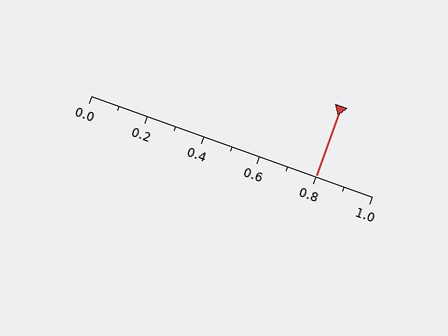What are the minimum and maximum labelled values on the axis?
The axis runs from 0.0 to 1.0.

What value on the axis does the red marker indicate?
The marker indicates approximately 0.8.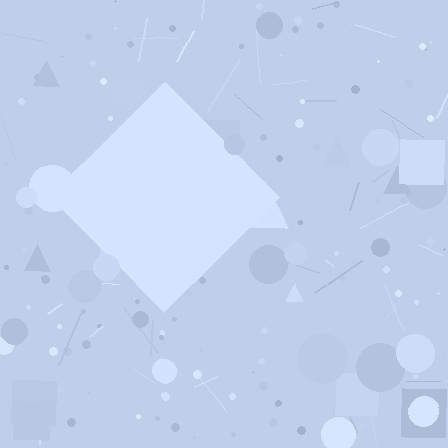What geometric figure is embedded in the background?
A diamond is embedded in the background.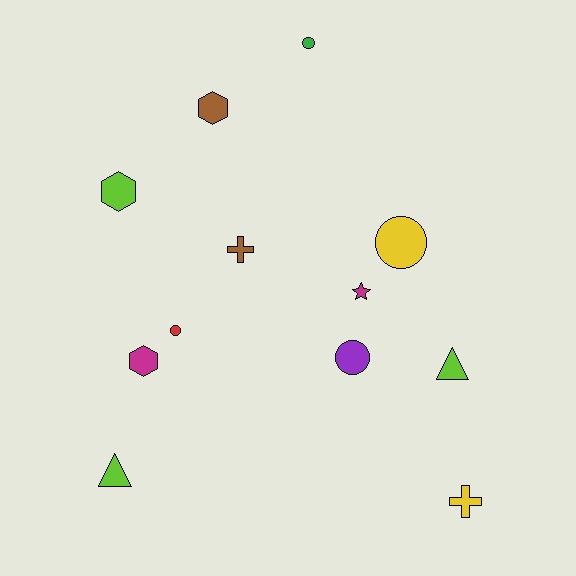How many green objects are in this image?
There is 1 green object.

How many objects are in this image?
There are 12 objects.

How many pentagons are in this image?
There are no pentagons.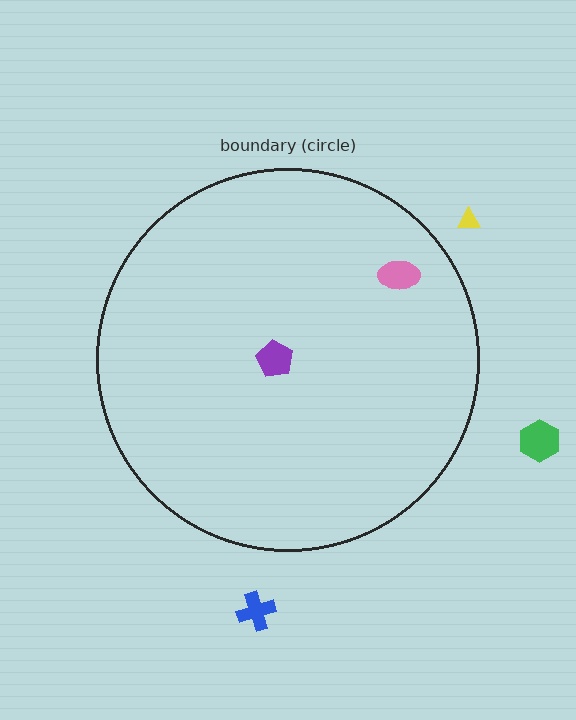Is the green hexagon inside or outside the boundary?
Outside.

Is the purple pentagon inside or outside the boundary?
Inside.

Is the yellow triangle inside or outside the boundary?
Outside.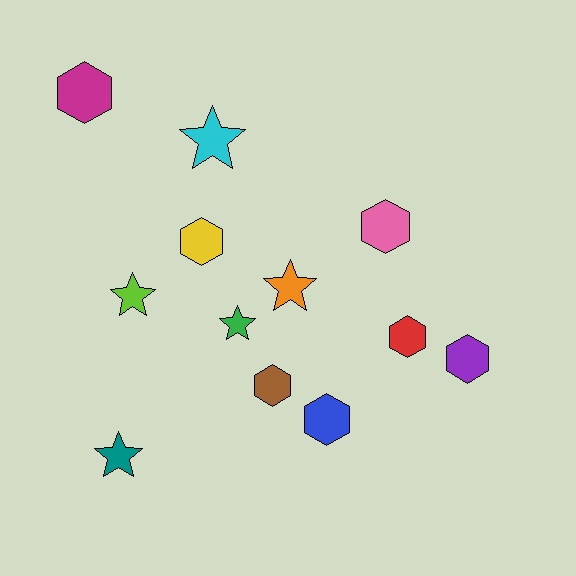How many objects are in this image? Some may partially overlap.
There are 12 objects.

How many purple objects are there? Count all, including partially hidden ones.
There is 1 purple object.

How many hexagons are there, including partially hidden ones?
There are 7 hexagons.